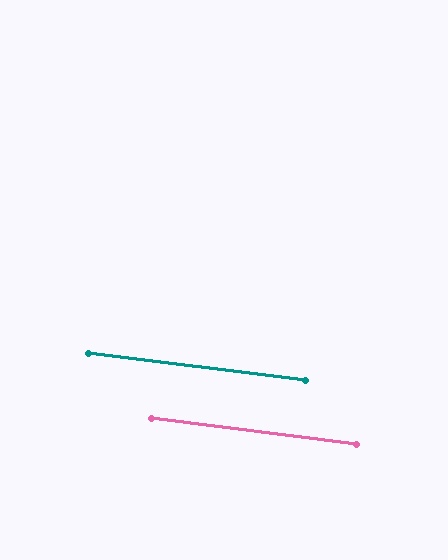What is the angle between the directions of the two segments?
Approximately 0 degrees.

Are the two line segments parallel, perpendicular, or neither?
Parallel — their directions differ by only 0.2°.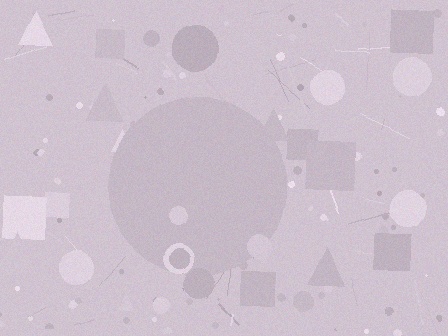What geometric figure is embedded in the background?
A circle is embedded in the background.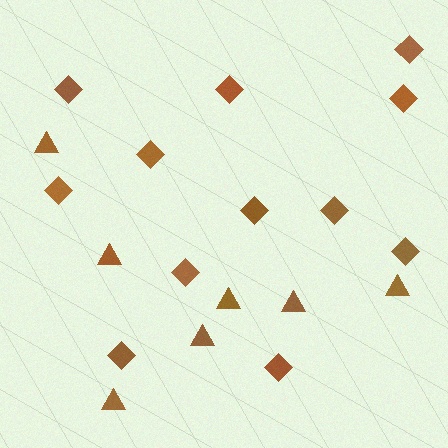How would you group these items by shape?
There are 2 groups: one group of triangles (7) and one group of diamonds (12).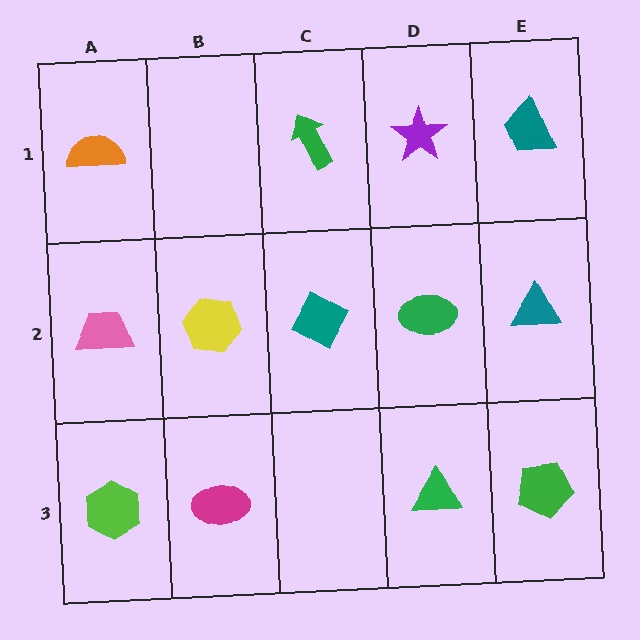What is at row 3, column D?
A green triangle.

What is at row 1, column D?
A purple star.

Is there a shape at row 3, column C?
No, that cell is empty.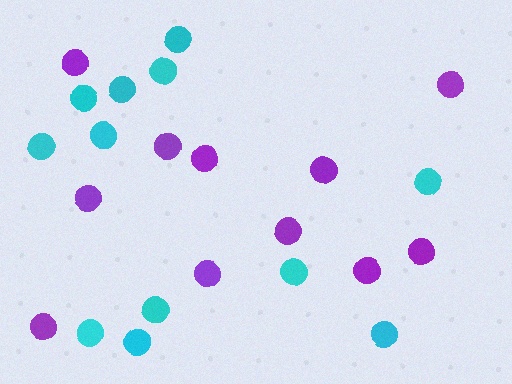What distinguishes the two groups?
There are 2 groups: one group of purple circles (11) and one group of cyan circles (12).